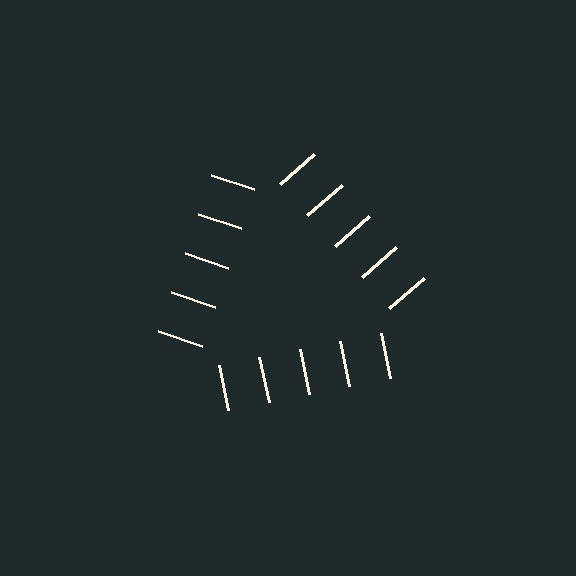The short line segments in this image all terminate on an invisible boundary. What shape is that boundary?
An illusory triangle — the line segments terminate on its edges but no continuous stroke is drawn.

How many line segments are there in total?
15 — 5 along each of the 3 edges.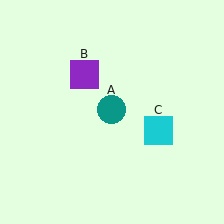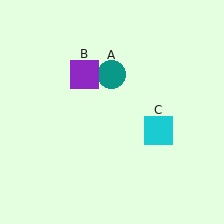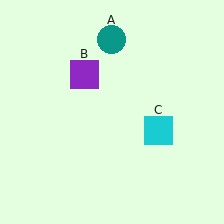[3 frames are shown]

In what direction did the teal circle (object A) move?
The teal circle (object A) moved up.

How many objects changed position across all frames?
1 object changed position: teal circle (object A).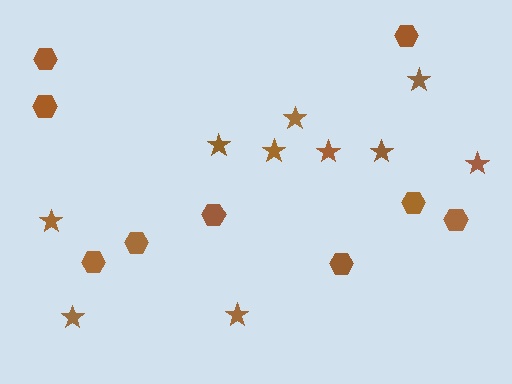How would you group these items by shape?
There are 2 groups: one group of stars (10) and one group of hexagons (9).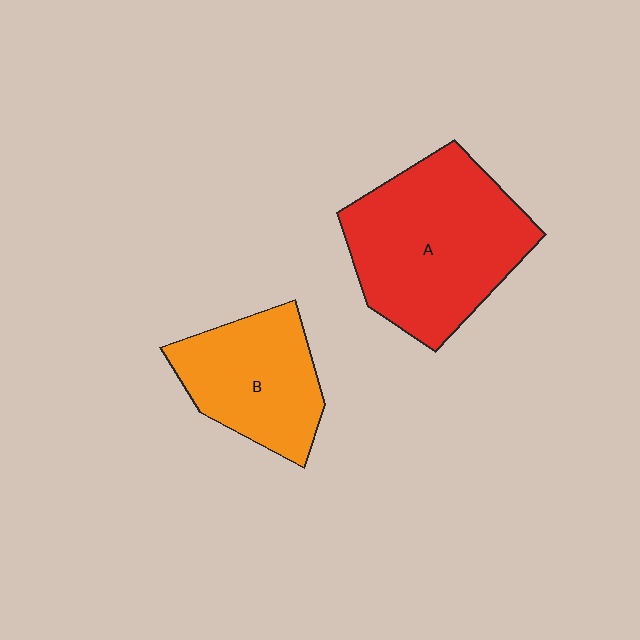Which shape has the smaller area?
Shape B (orange).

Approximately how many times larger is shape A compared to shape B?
Approximately 1.6 times.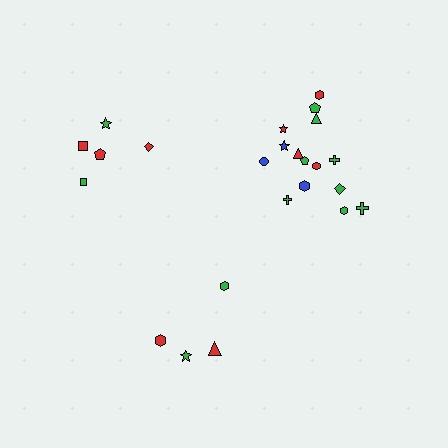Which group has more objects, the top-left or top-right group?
The top-right group.